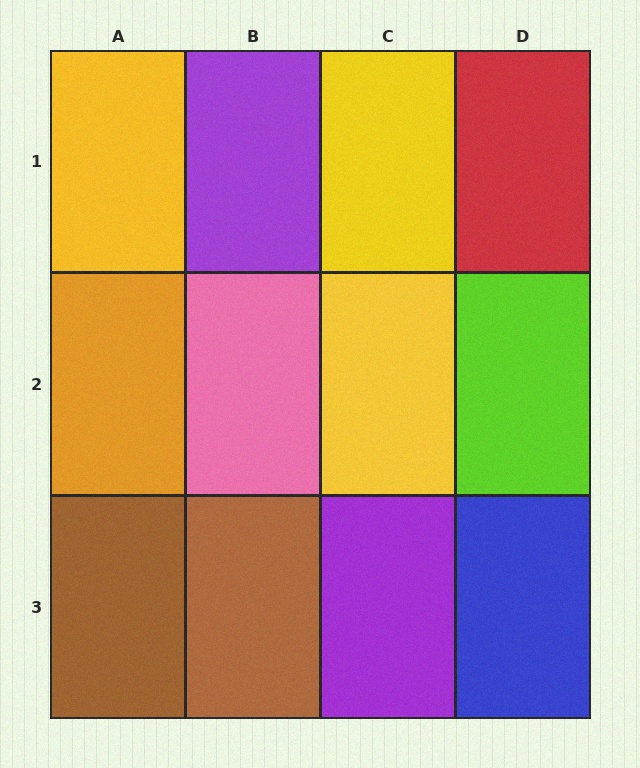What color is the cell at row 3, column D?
Blue.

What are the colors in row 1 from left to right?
Yellow, purple, yellow, red.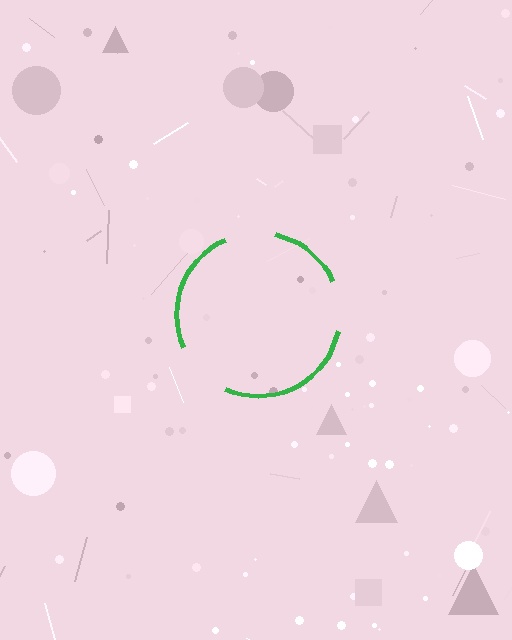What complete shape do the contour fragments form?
The contour fragments form a circle.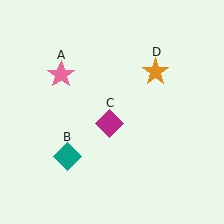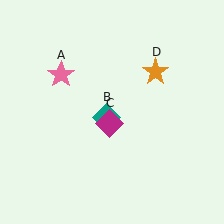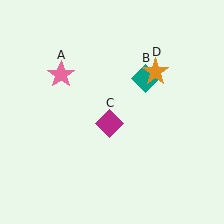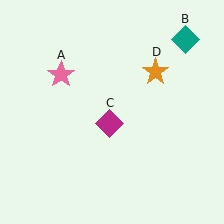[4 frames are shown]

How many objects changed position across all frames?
1 object changed position: teal diamond (object B).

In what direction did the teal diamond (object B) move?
The teal diamond (object B) moved up and to the right.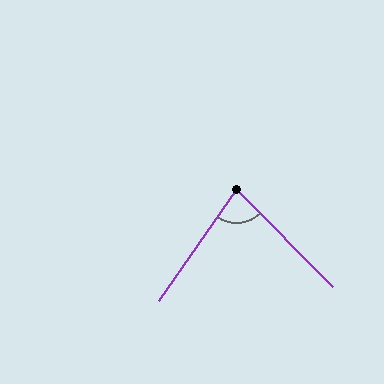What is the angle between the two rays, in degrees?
Approximately 79 degrees.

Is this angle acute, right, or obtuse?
It is acute.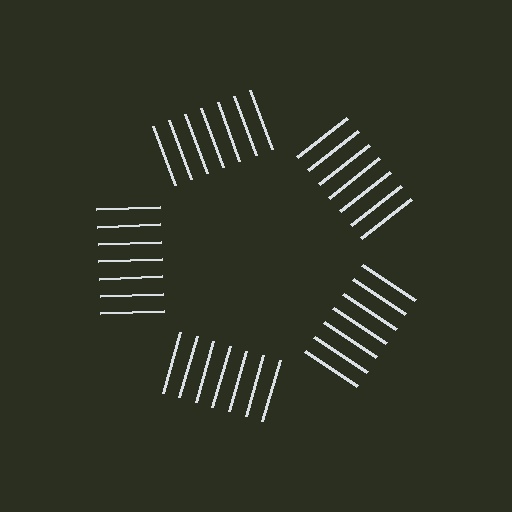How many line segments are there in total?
35 — 7 along each of the 5 edges.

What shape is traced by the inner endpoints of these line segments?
An illusory pentagon — the line segments terminate on its edges but no continuous stroke is drawn.